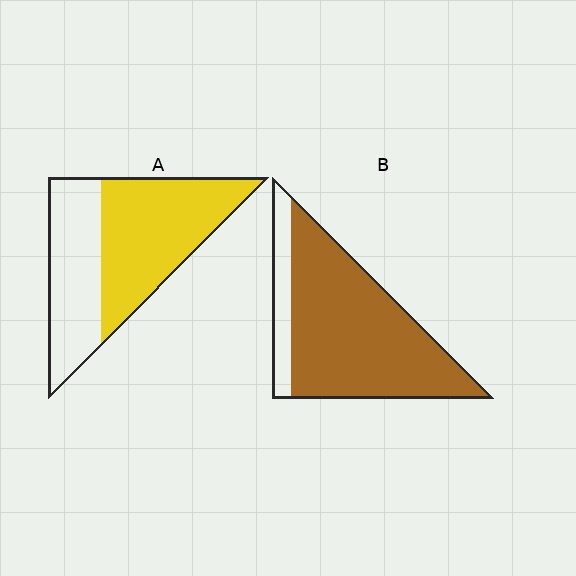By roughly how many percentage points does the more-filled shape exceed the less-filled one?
By roughly 25 percentage points (B over A).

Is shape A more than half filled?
Yes.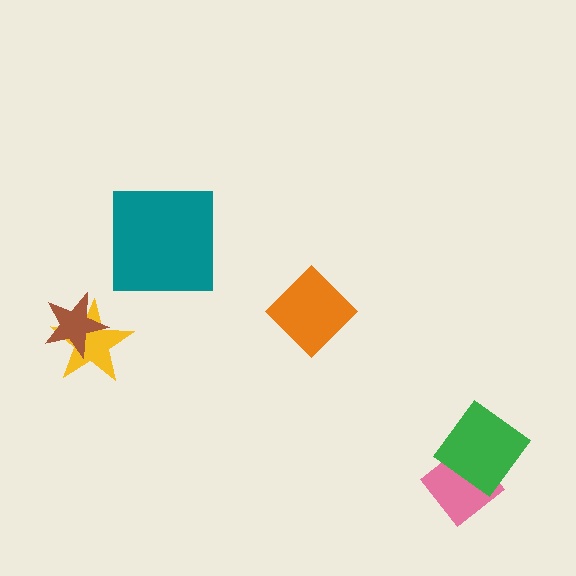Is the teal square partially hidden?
No, no other shape covers it.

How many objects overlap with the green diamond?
1 object overlaps with the green diamond.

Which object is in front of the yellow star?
The brown star is in front of the yellow star.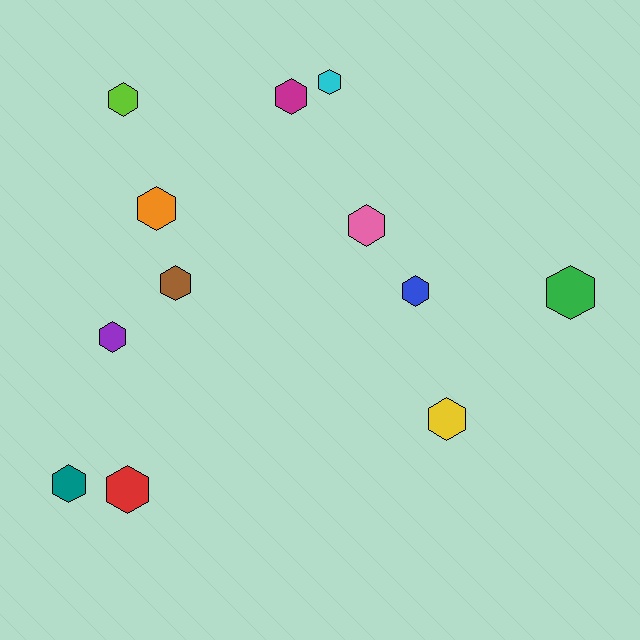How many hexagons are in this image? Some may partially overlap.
There are 12 hexagons.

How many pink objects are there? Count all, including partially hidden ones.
There is 1 pink object.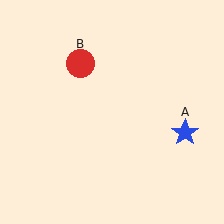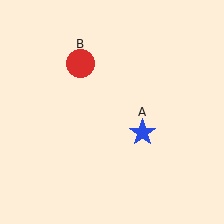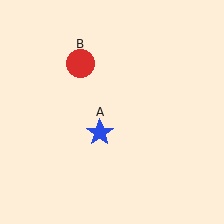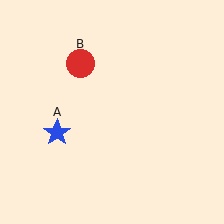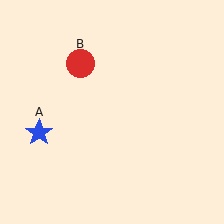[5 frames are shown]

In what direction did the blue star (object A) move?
The blue star (object A) moved left.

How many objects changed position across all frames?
1 object changed position: blue star (object A).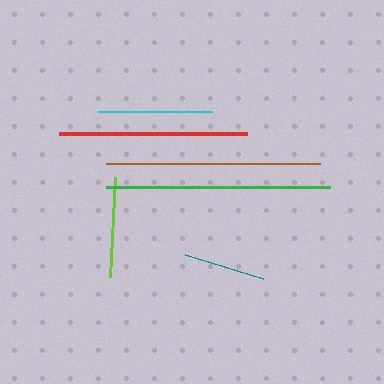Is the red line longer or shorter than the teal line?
The red line is longer than the teal line.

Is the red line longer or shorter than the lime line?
The red line is longer than the lime line.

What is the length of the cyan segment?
The cyan segment is approximately 113 pixels long.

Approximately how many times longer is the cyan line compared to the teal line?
The cyan line is approximately 1.4 times the length of the teal line.